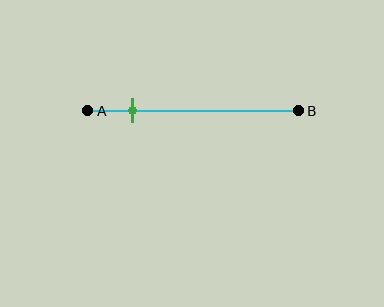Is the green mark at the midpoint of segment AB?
No, the mark is at about 20% from A, not at the 50% midpoint.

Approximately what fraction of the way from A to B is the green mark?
The green mark is approximately 20% of the way from A to B.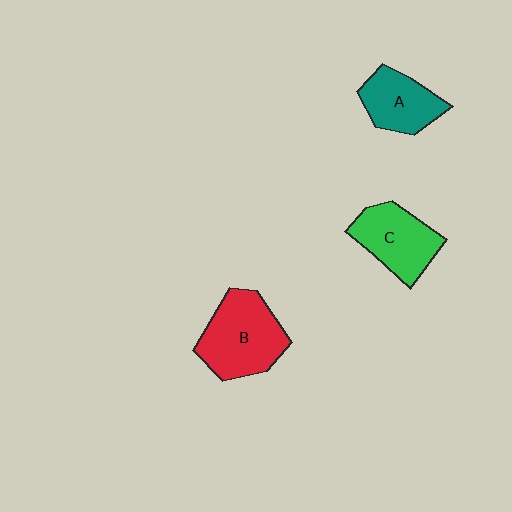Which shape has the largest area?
Shape B (red).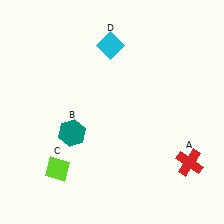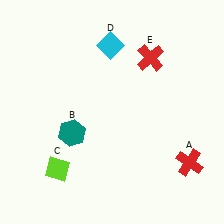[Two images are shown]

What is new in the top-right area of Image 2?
A red cross (E) was added in the top-right area of Image 2.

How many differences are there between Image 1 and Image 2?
There is 1 difference between the two images.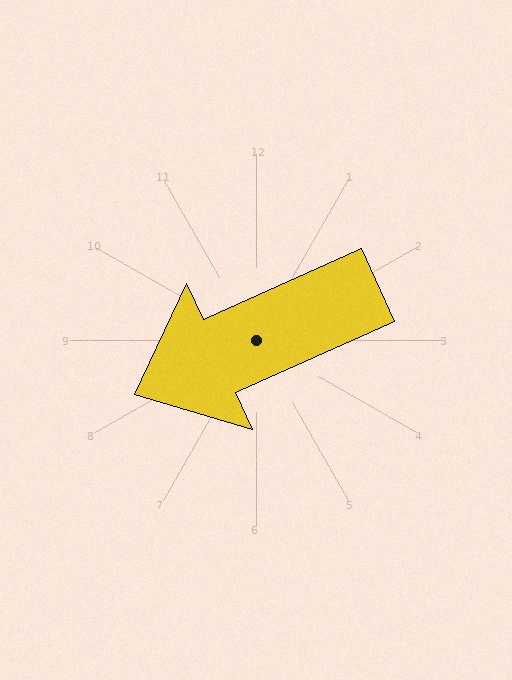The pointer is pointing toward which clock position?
Roughly 8 o'clock.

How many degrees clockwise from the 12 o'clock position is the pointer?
Approximately 246 degrees.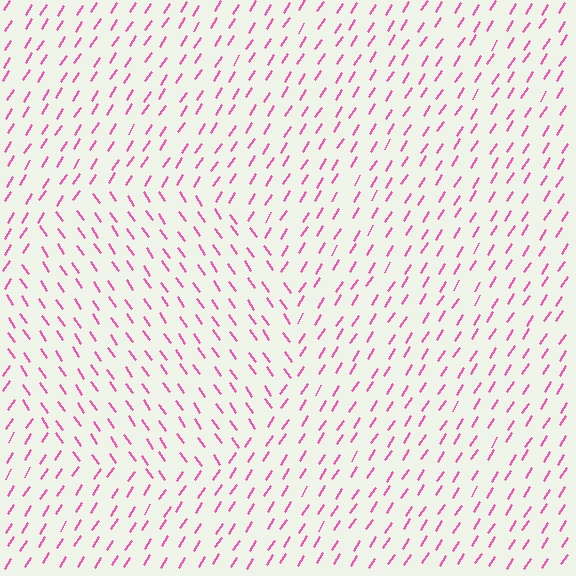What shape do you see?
I see a circle.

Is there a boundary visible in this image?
Yes, there is a texture boundary formed by a change in line orientation.